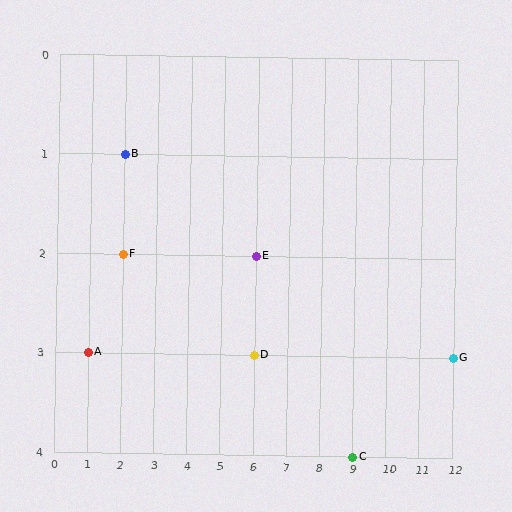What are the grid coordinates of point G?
Point G is at grid coordinates (12, 3).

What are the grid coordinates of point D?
Point D is at grid coordinates (6, 3).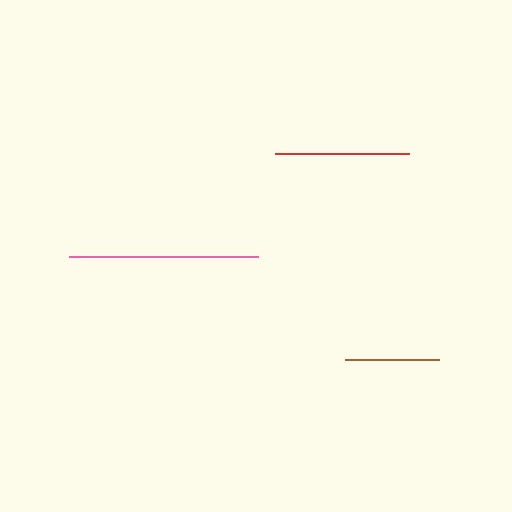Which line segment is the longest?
The pink line is the longest at approximately 189 pixels.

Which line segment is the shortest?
The brown line is the shortest at approximately 94 pixels.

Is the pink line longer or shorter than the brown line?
The pink line is longer than the brown line.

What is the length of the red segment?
The red segment is approximately 135 pixels long.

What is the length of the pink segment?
The pink segment is approximately 189 pixels long.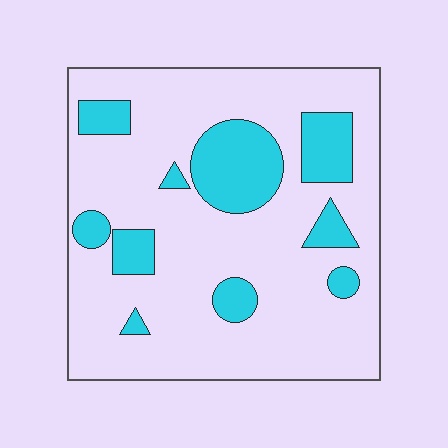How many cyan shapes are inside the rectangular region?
10.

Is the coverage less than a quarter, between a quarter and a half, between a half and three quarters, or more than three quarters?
Less than a quarter.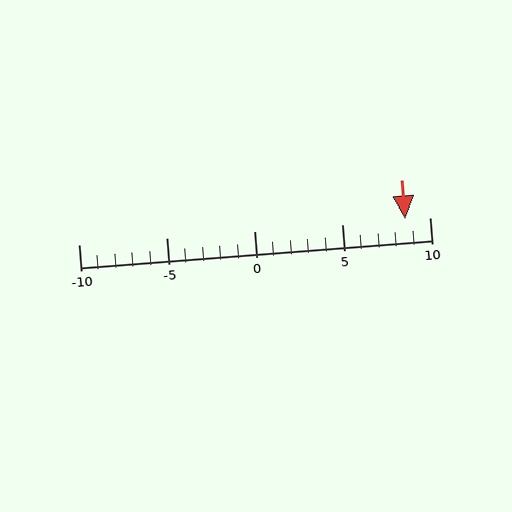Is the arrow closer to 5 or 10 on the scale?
The arrow is closer to 10.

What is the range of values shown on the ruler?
The ruler shows values from -10 to 10.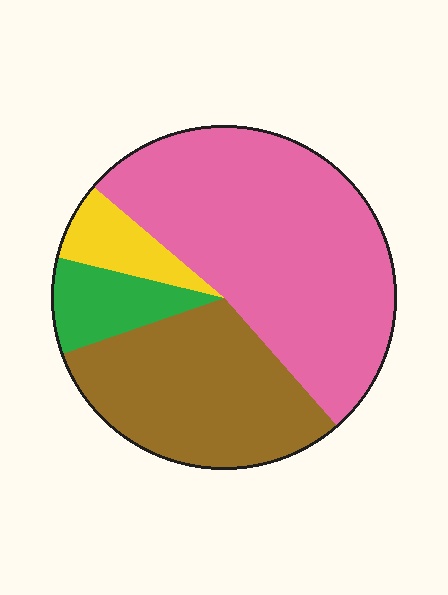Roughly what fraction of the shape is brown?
Brown covers 31% of the shape.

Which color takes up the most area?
Pink, at roughly 50%.